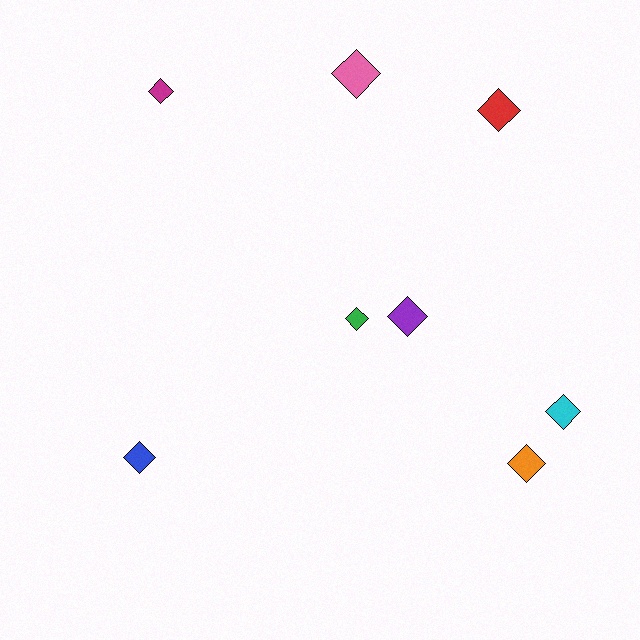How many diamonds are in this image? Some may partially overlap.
There are 8 diamonds.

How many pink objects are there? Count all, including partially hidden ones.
There is 1 pink object.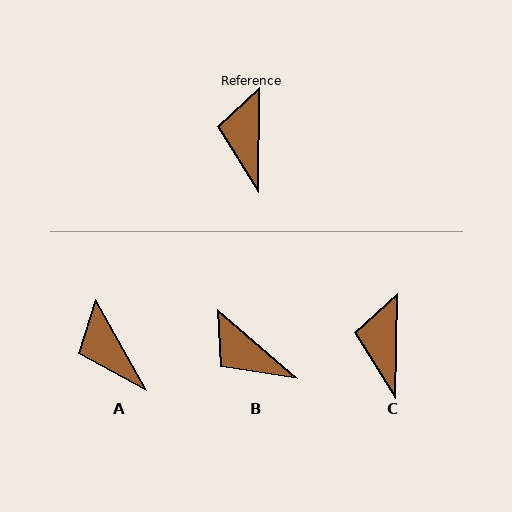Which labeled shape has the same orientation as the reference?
C.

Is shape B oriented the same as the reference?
No, it is off by about 50 degrees.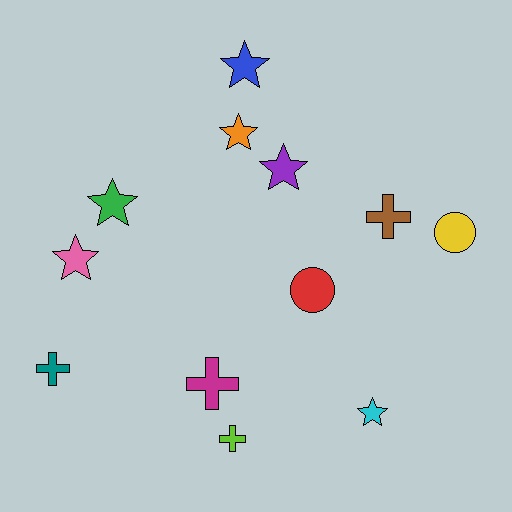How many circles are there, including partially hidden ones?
There are 2 circles.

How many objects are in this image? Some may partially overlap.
There are 12 objects.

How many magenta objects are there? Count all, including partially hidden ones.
There is 1 magenta object.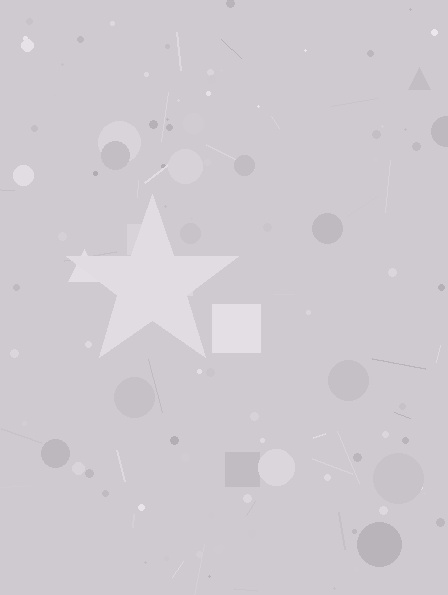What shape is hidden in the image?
A star is hidden in the image.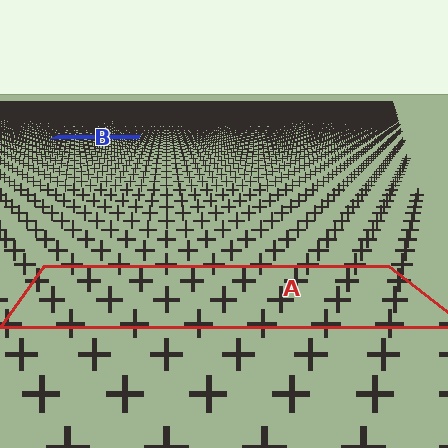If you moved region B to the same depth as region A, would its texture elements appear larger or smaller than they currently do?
They would appear larger. At a closer depth, the same texture elements are projected at a bigger on-screen size.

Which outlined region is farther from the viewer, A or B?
Region B is farther from the viewer — the texture elements inside it appear smaller and more densely packed.